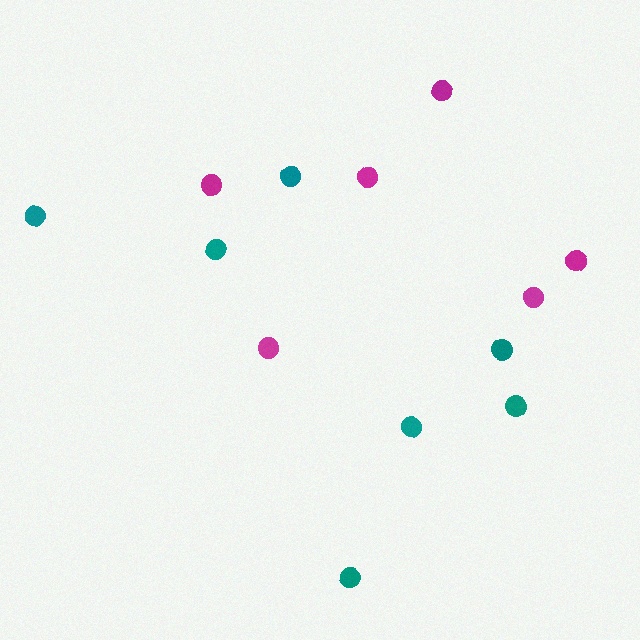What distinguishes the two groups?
There are 2 groups: one group of magenta circles (6) and one group of teal circles (7).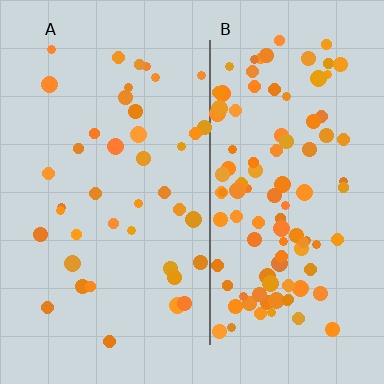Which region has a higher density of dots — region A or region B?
B (the right).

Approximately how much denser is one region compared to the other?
Approximately 2.6× — region B over region A.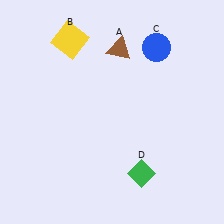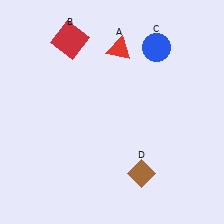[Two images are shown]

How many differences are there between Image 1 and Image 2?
There are 3 differences between the two images.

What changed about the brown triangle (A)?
In Image 1, A is brown. In Image 2, it changed to red.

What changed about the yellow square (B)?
In Image 1, B is yellow. In Image 2, it changed to red.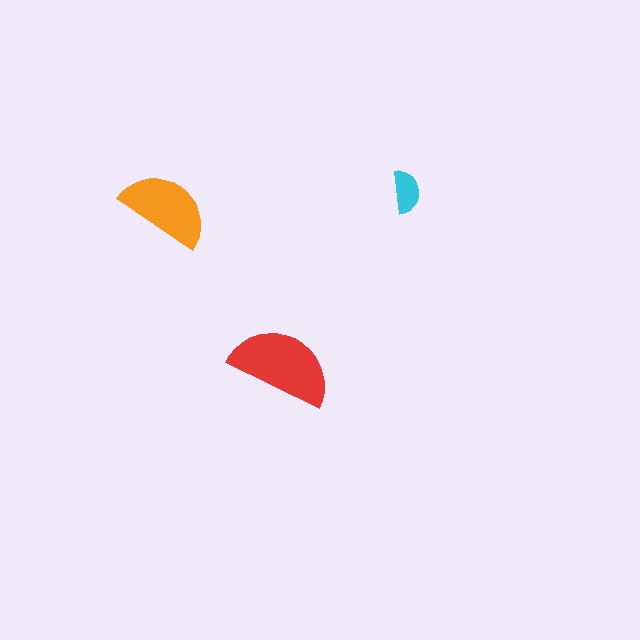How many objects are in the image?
There are 3 objects in the image.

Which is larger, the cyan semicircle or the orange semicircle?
The orange one.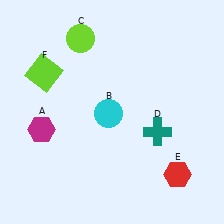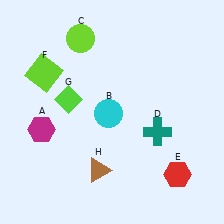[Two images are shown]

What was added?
A lime diamond (G), a brown triangle (H) were added in Image 2.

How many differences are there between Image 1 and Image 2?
There are 2 differences between the two images.